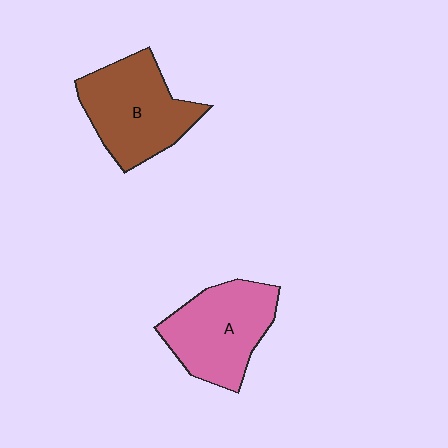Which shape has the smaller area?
Shape A (pink).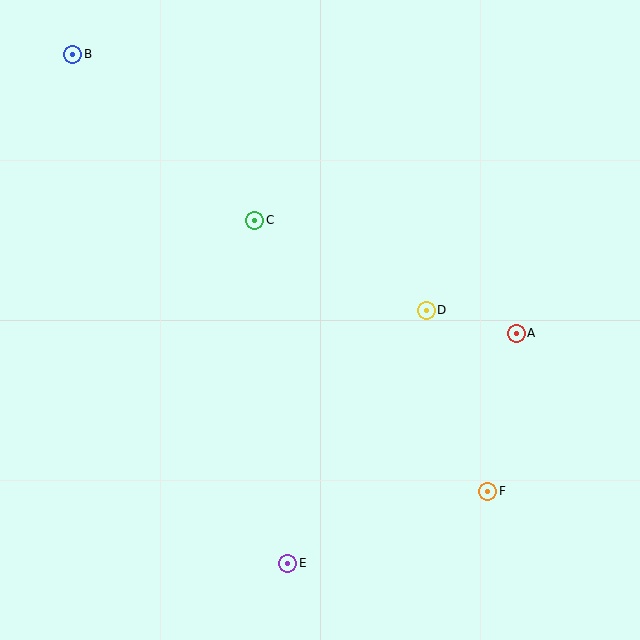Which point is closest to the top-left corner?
Point B is closest to the top-left corner.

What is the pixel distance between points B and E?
The distance between B and E is 552 pixels.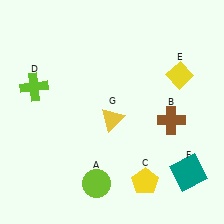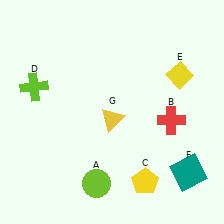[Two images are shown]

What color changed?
The cross (B) changed from brown in Image 1 to red in Image 2.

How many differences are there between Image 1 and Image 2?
There is 1 difference between the two images.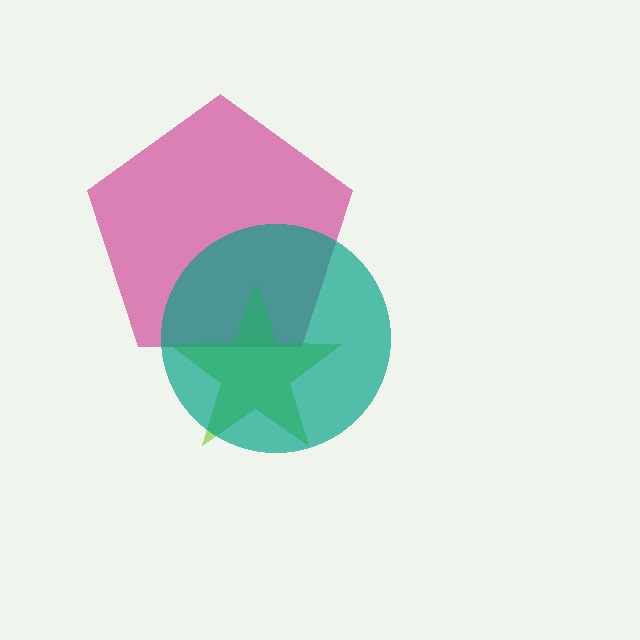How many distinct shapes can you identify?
There are 3 distinct shapes: a magenta pentagon, a lime star, a teal circle.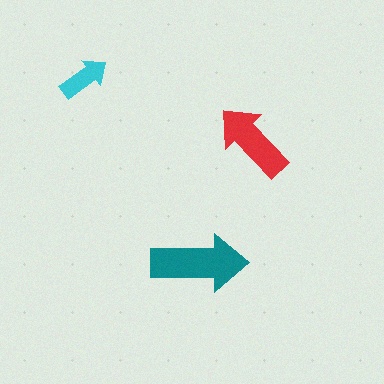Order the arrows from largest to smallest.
the teal one, the red one, the cyan one.